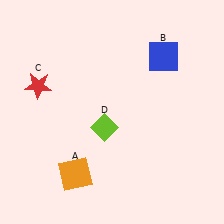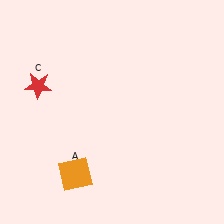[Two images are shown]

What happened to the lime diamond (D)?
The lime diamond (D) was removed in Image 2. It was in the bottom-left area of Image 1.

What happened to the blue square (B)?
The blue square (B) was removed in Image 2. It was in the top-right area of Image 1.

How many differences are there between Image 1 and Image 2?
There are 2 differences between the two images.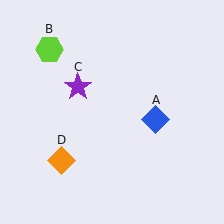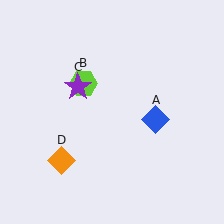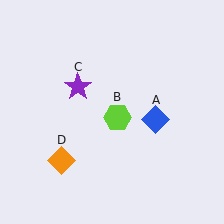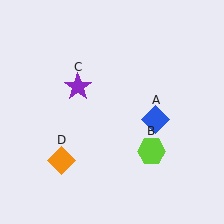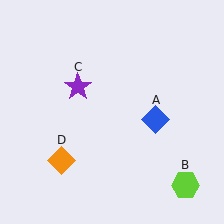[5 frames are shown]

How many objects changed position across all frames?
1 object changed position: lime hexagon (object B).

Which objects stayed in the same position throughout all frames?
Blue diamond (object A) and purple star (object C) and orange diamond (object D) remained stationary.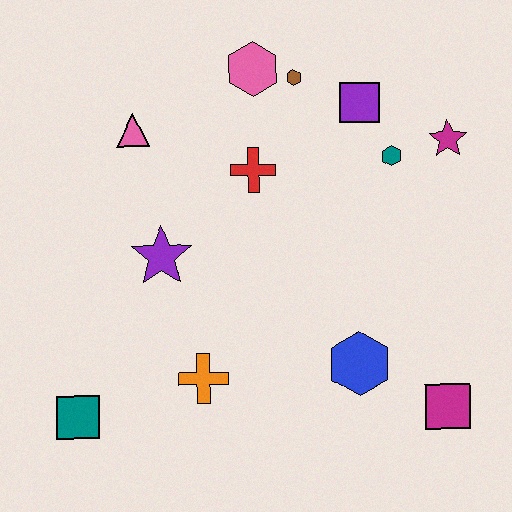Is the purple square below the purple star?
No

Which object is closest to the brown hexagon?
The pink hexagon is closest to the brown hexagon.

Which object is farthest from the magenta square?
The pink triangle is farthest from the magenta square.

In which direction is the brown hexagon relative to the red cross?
The brown hexagon is above the red cross.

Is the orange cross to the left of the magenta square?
Yes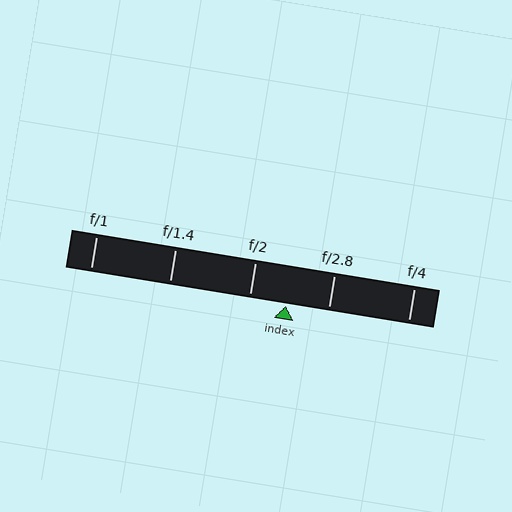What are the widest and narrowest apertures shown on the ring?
The widest aperture shown is f/1 and the narrowest is f/4.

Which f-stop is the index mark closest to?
The index mark is closest to f/2.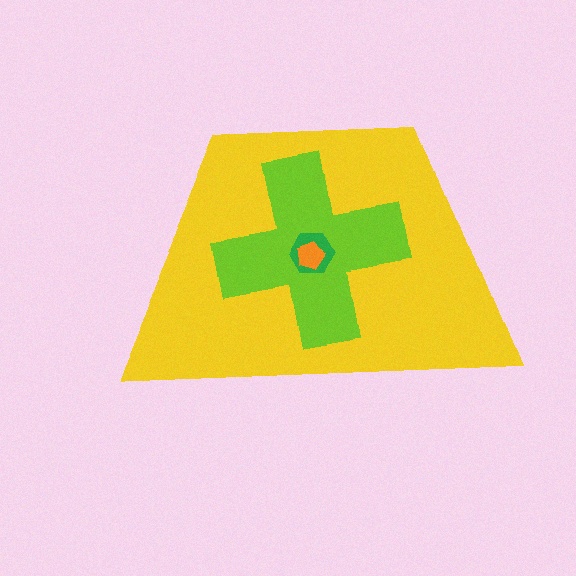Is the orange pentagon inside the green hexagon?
Yes.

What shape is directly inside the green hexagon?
The orange pentagon.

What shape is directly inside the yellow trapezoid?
The lime cross.